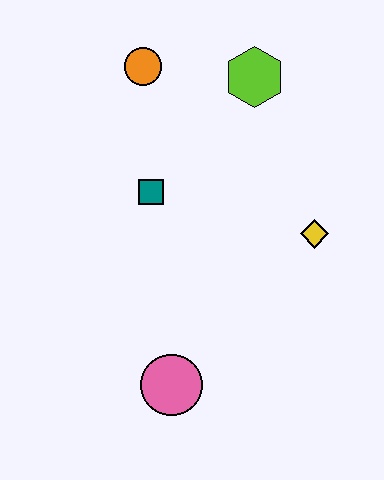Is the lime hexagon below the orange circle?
Yes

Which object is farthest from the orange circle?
The pink circle is farthest from the orange circle.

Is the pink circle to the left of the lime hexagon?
Yes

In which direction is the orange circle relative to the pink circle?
The orange circle is above the pink circle.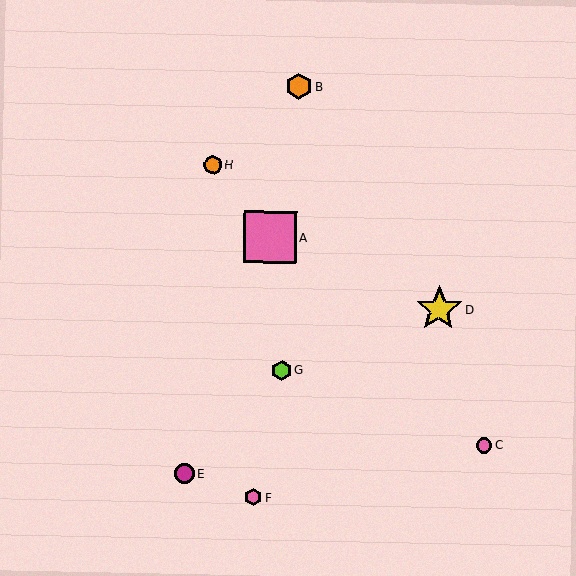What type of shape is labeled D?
Shape D is a yellow star.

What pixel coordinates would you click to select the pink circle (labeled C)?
Click at (484, 445) to select the pink circle C.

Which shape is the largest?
The pink square (labeled A) is the largest.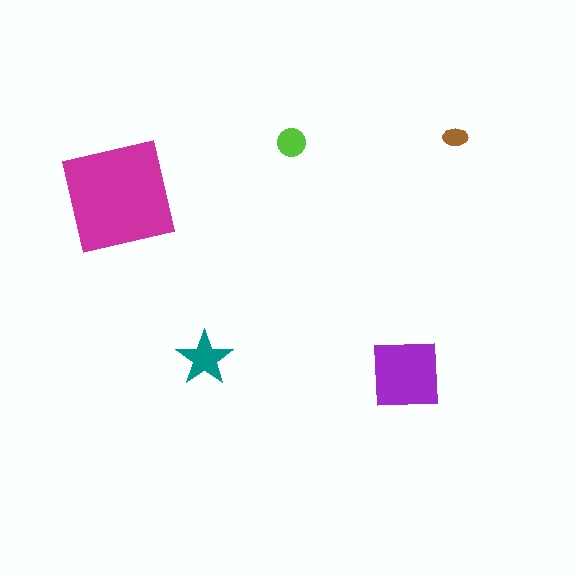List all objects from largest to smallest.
The magenta square, the purple square, the teal star, the lime circle, the brown ellipse.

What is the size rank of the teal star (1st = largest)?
3rd.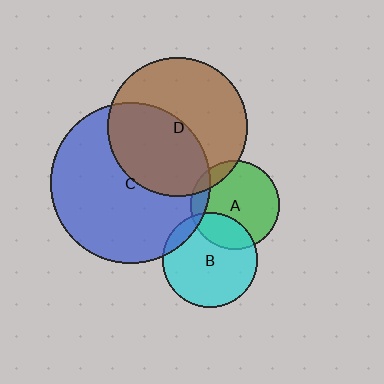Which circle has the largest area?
Circle C (blue).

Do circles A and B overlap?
Yes.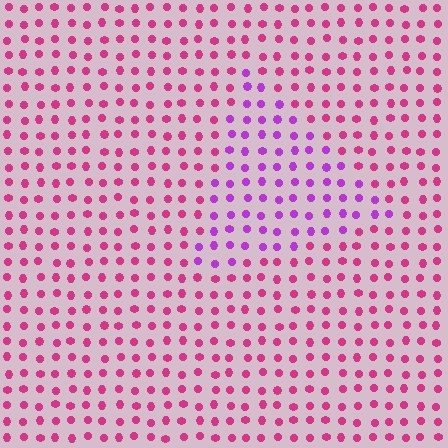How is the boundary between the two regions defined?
The boundary is defined purely by a slight shift in hue (about 40 degrees). Spacing, size, and orientation are identical on both sides.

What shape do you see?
I see a triangle.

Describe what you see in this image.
The image is filled with small magenta elements in a uniform arrangement. A triangle-shaped region is visible where the elements are tinted to a slightly different hue, forming a subtle color boundary.